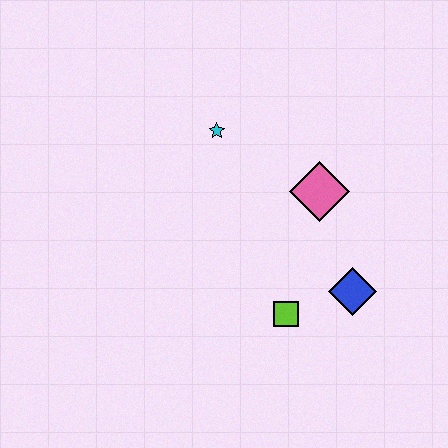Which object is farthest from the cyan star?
The blue diamond is farthest from the cyan star.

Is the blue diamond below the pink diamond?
Yes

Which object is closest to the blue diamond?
The lime square is closest to the blue diamond.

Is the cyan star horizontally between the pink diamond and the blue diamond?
No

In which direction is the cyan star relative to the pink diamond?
The cyan star is to the left of the pink diamond.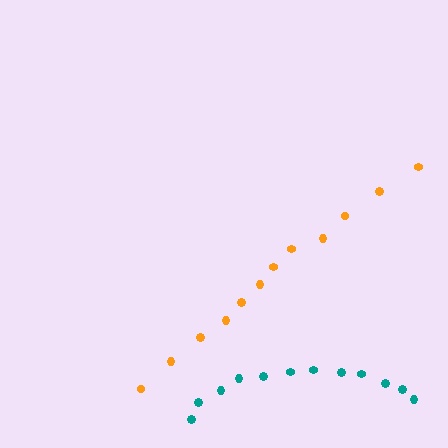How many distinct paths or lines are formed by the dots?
There are 2 distinct paths.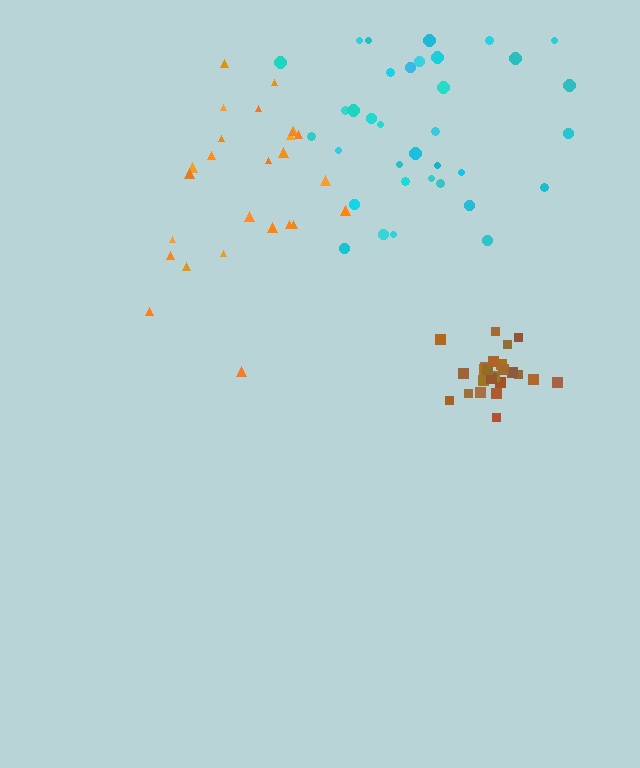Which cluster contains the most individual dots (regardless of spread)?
Cyan (35).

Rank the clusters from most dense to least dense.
brown, orange, cyan.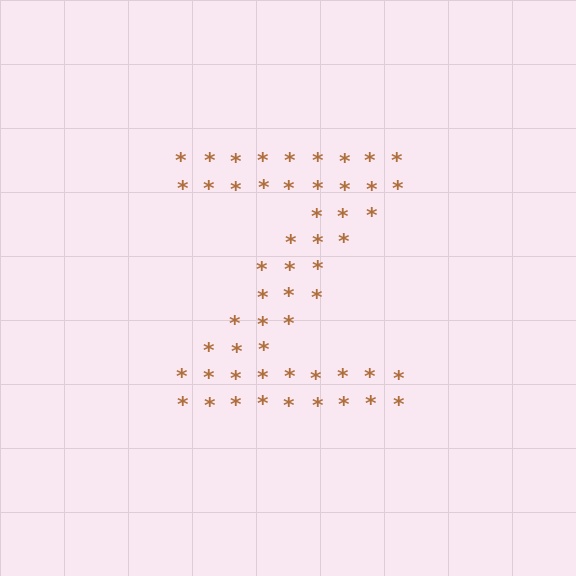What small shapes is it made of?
It is made of small asterisks.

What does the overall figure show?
The overall figure shows the letter Z.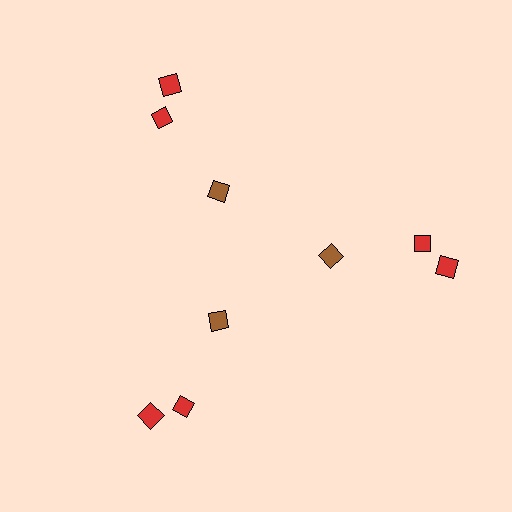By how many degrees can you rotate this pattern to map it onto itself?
The pattern maps onto itself every 120 degrees of rotation.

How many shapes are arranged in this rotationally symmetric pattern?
There are 9 shapes, arranged in 3 groups of 3.